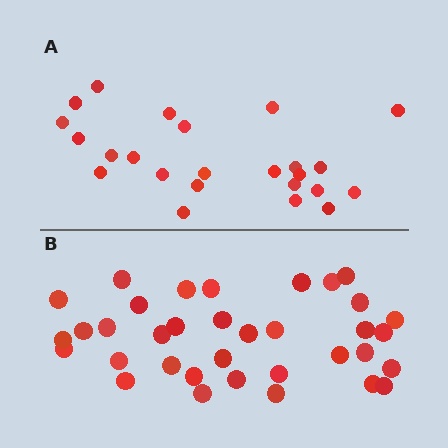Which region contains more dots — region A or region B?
Region B (the bottom region) has more dots.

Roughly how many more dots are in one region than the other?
Region B has roughly 12 or so more dots than region A.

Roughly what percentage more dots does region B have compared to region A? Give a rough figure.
About 45% more.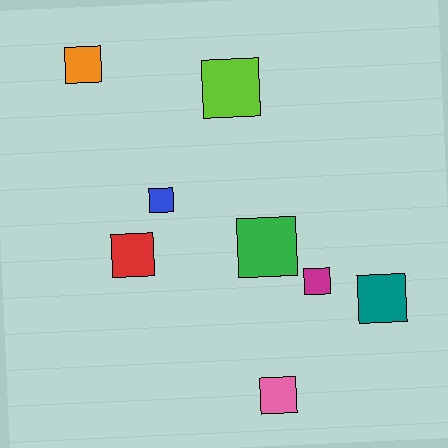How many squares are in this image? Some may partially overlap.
There are 8 squares.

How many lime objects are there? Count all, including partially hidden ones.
There is 1 lime object.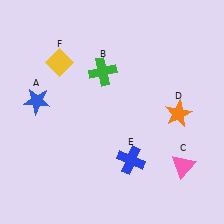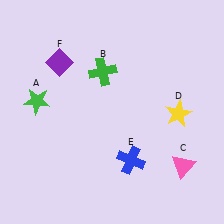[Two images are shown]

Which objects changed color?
A changed from blue to green. D changed from orange to yellow. F changed from yellow to purple.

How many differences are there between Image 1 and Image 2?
There are 3 differences between the two images.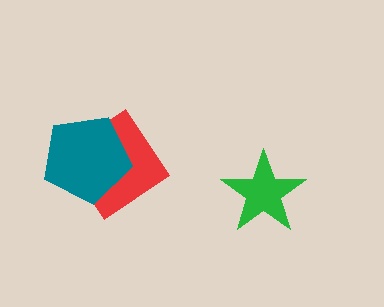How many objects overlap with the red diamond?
1 object overlaps with the red diamond.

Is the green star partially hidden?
No, no other shape covers it.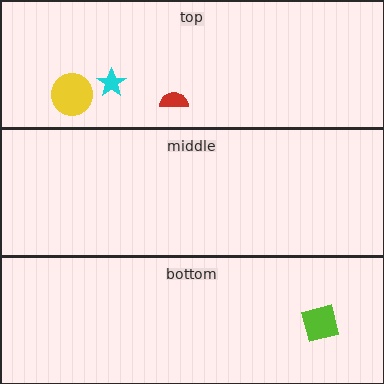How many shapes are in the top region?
3.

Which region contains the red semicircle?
The top region.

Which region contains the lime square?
The bottom region.